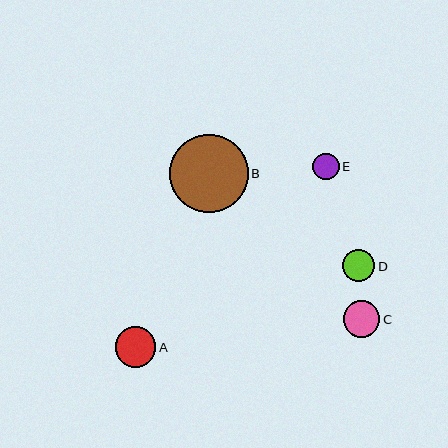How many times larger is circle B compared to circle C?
Circle B is approximately 2.2 times the size of circle C.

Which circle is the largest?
Circle B is the largest with a size of approximately 78 pixels.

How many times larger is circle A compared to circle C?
Circle A is approximately 1.1 times the size of circle C.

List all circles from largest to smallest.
From largest to smallest: B, A, C, D, E.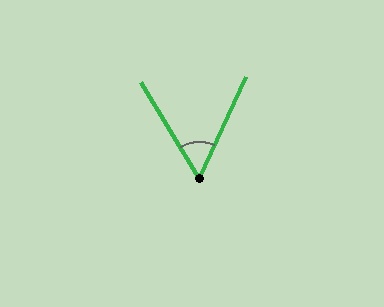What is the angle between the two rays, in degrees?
Approximately 56 degrees.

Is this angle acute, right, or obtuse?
It is acute.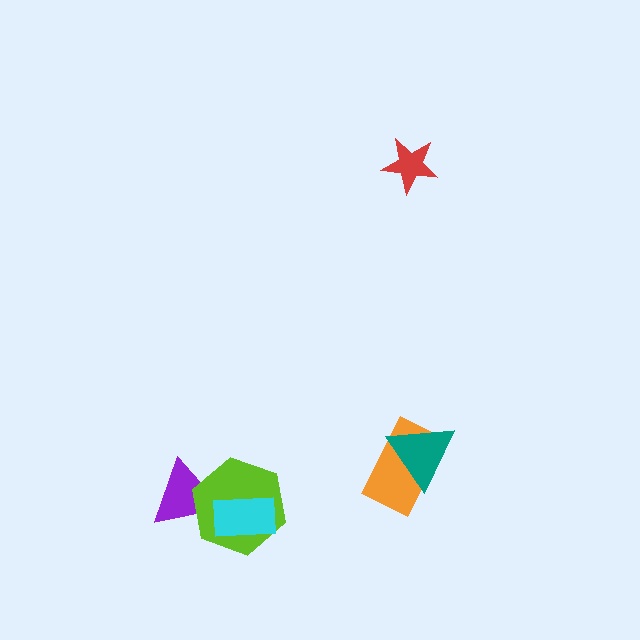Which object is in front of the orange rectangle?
The teal triangle is in front of the orange rectangle.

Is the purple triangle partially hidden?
Yes, it is partially covered by another shape.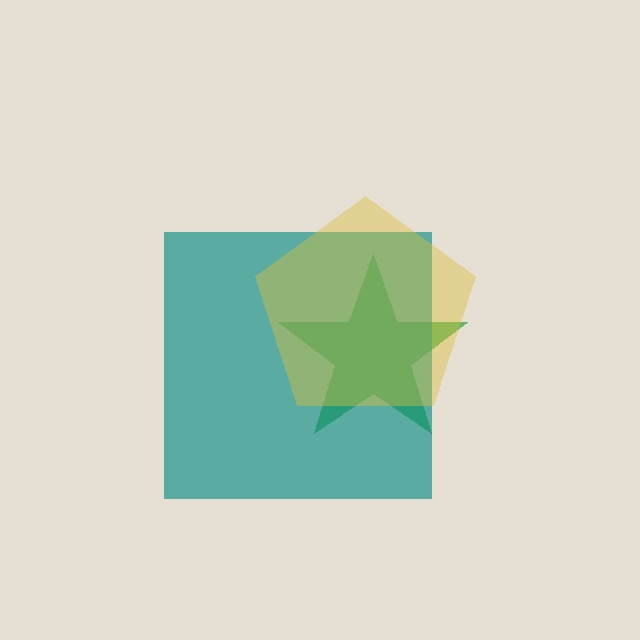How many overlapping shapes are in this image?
There are 3 overlapping shapes in the image.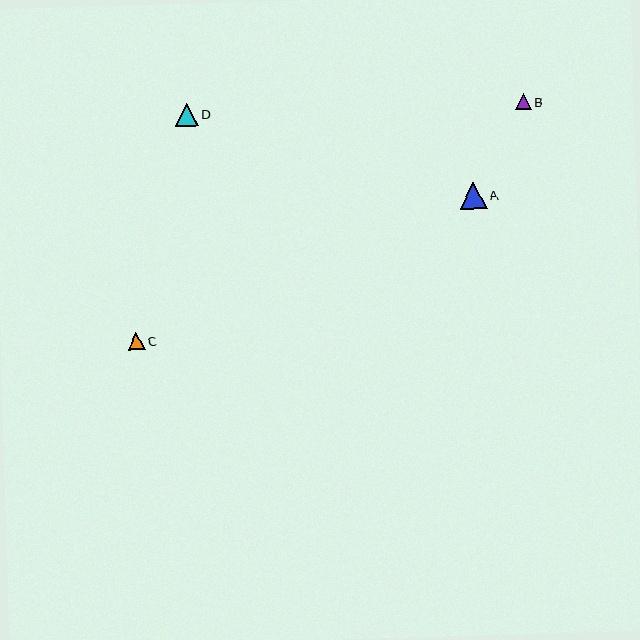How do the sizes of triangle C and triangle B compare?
Triangle C and triangle B are approximately the same size.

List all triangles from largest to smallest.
From largest to smallest: A, D, C, B.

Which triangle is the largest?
Triangle A is the largest with a size of approximately 27 pixels.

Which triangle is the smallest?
Triangle B is the smallest with a size of approximately 16 pixels.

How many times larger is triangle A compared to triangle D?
Triangle A is approximately 1.2 times the size of triangle D.